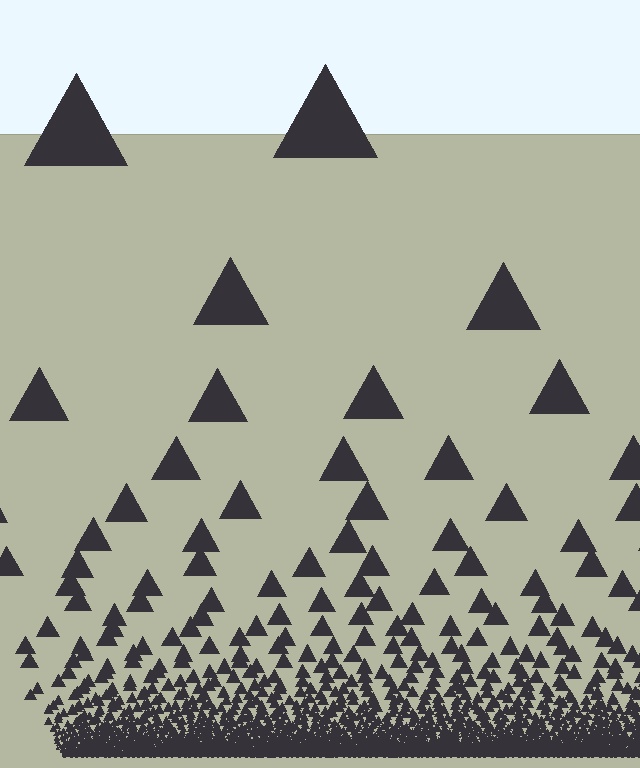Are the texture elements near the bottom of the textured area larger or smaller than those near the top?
Smaller. The gradient is inverted — elements near the bottom are smaller and denser.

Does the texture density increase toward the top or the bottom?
Density increases toward the bottom.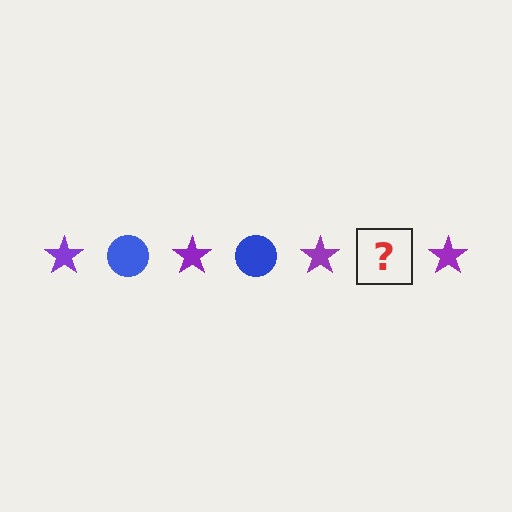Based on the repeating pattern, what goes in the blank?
The blank should be a blue circle.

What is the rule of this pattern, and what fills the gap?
The rule is that the pattern alternates between purple star and blue circle. The gap should be filled with a blue circle.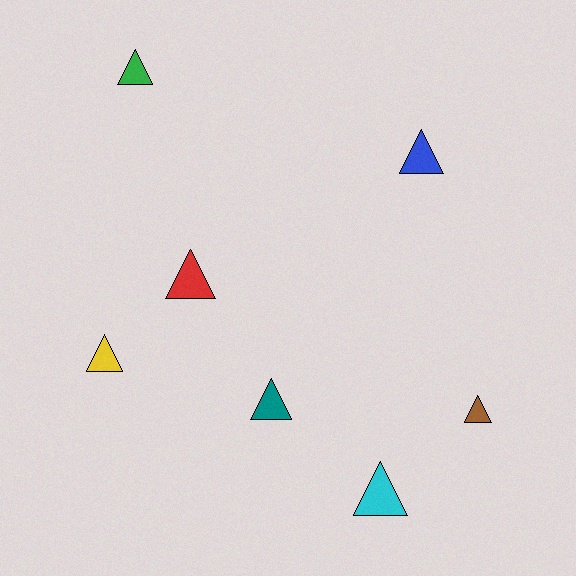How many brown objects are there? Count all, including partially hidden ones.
There is 1 brown object.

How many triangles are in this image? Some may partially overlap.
There are 7 triangles.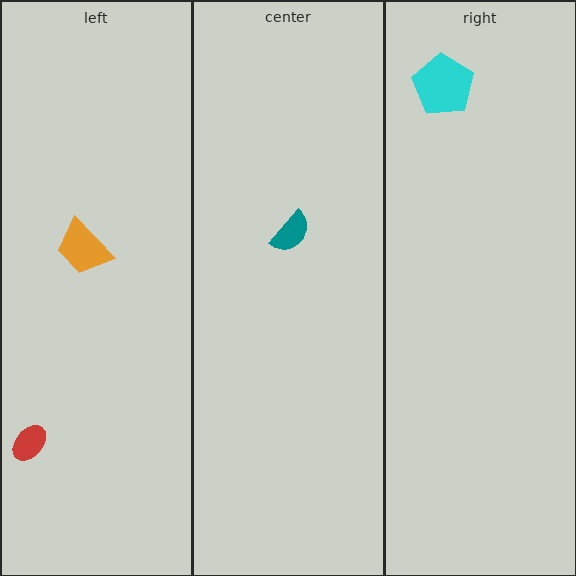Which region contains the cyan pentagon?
The right region.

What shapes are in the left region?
The red ellipse, the orange trapezoid.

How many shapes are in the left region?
2.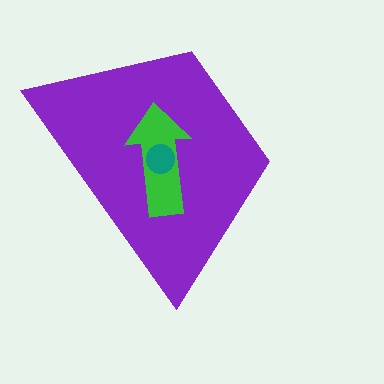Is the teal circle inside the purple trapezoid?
Yes.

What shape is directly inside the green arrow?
The teal circle.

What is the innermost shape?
The teal circle.